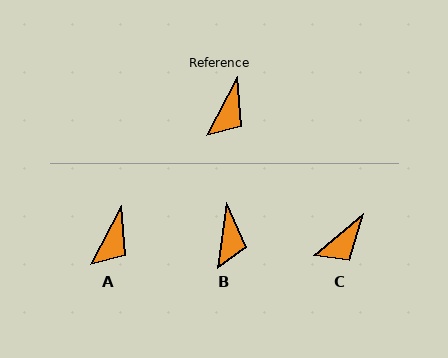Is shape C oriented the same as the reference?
No, it is off by about 22 degrees.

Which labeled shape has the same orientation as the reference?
A.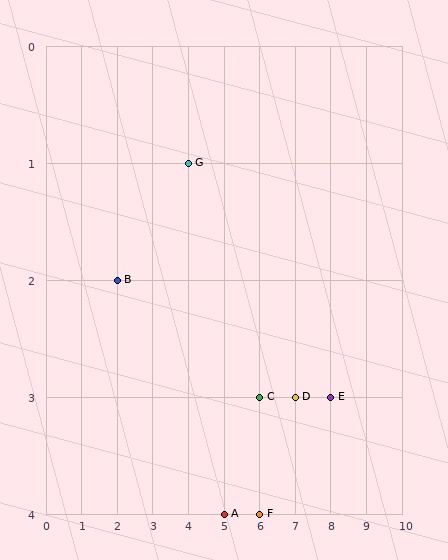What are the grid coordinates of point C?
Point C is at grid coordinates (6, 3).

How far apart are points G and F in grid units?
Points G and F are 2 columns and 3 rows apart (about 3.6 grid units diagonally).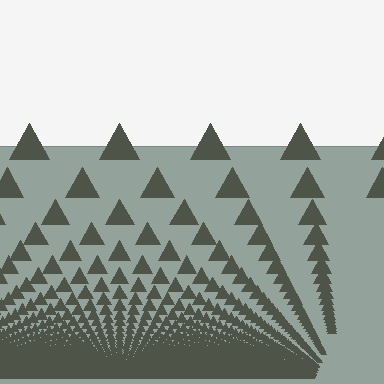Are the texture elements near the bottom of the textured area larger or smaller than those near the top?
Smaller. The gradient is inverted — elements near the bottom are smaller and denser.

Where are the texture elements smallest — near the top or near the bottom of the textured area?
Near the bottom.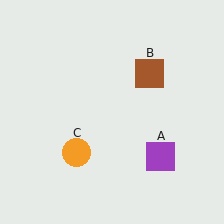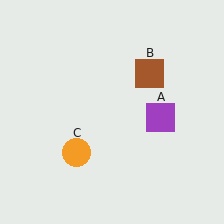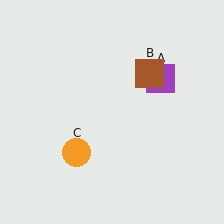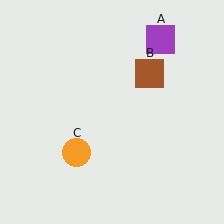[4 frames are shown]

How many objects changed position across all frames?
1 object changed position: purple square (object A).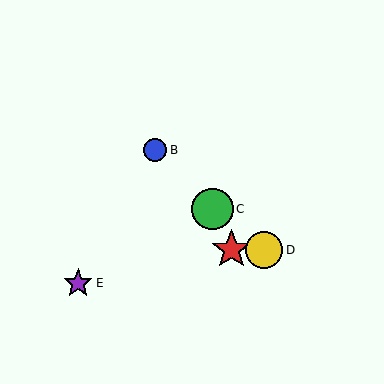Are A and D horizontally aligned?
Yes, both are at y≈250.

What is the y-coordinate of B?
Object B is at y≈150.